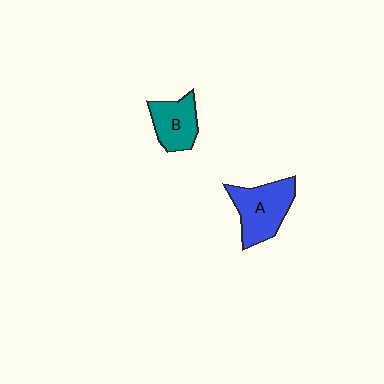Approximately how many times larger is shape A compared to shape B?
Approximately 1.4 times.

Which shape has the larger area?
Shape A (blue).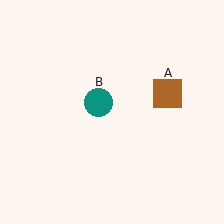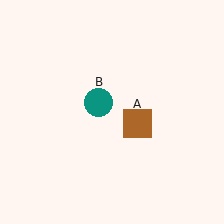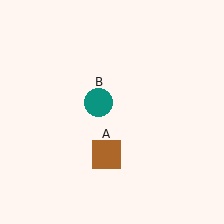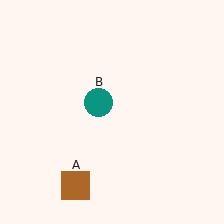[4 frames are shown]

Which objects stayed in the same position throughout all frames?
Teal circle (object B) remained stationary.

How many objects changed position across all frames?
1 object changed position: brown square (object A).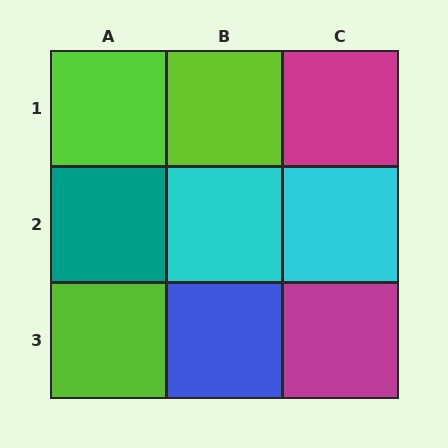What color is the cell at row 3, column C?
Magenta.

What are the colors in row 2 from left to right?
Teal, cyan, cyan.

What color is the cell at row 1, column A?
Lime.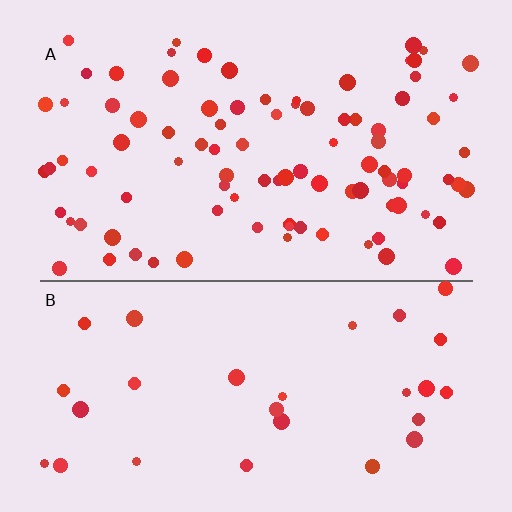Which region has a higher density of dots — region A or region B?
A (the top).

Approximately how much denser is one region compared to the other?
Approximately 3.1× — region A over region B.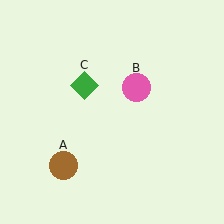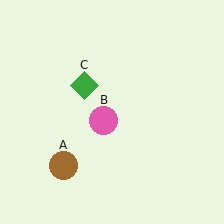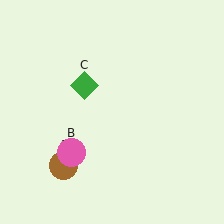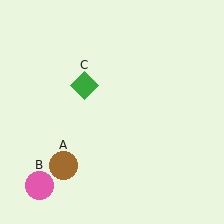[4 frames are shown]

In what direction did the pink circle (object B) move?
The pink circle (object B) moved down and to the left.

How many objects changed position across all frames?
1 object changed position: pink circle (object B).